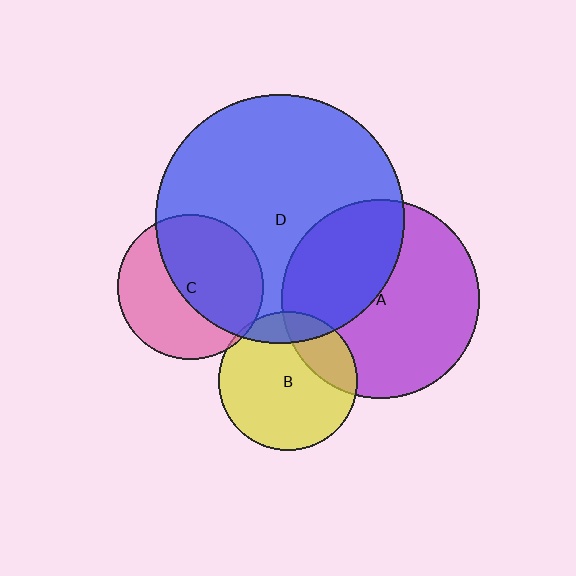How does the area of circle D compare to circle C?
Approximately 2.9 times.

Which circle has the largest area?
Circle D (blue).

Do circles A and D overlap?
Yes.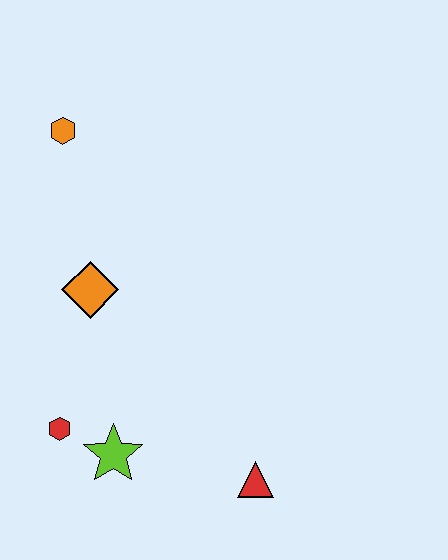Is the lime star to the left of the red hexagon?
No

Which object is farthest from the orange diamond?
The red triangle is farthest from the orange diamond.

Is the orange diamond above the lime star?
Yes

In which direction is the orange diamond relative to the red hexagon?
The orange diamond is above the red hexagon.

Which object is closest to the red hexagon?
The lime star is closest to the red hexagon.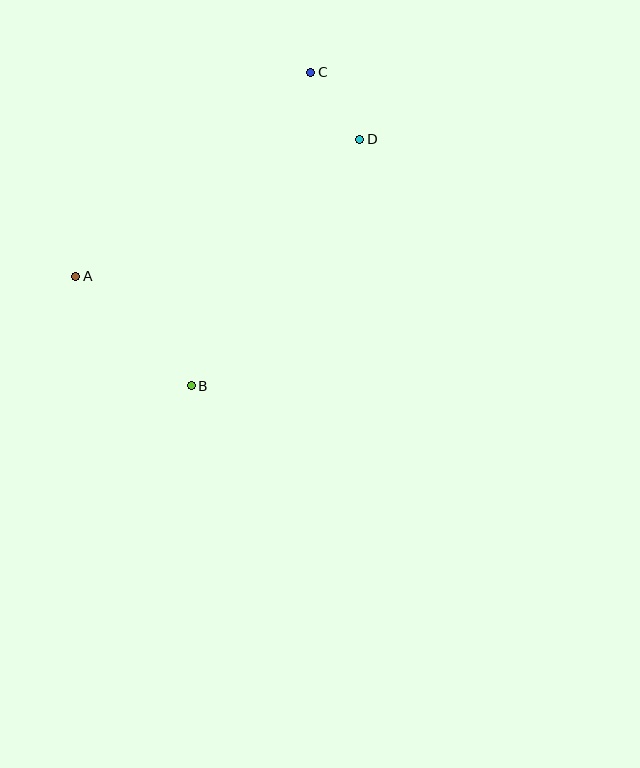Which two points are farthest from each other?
Points B and C are farthest from each other.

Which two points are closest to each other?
Points C and D are closest to each other.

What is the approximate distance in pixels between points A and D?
The distance between A and D is approximately 315 pixels.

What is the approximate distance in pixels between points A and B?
The distance between A and B is approximately 159 pixels.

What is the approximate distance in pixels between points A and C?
The distance between A and C is approximately 311 pixels.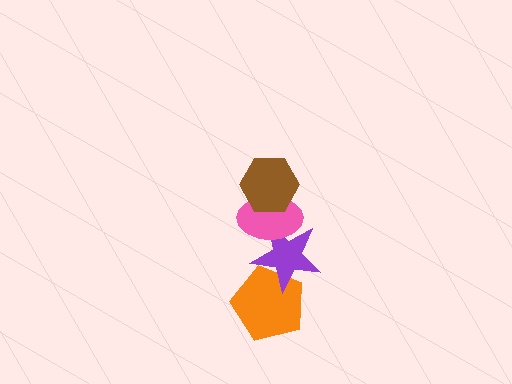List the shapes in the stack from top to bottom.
From top to bottom: the brown hexagon, the pink ellipse, the purple star, the orange pentagon.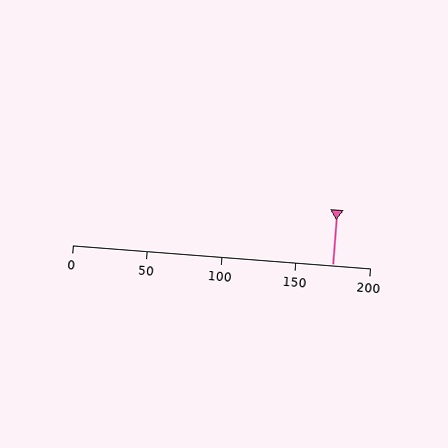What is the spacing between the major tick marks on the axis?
The major ticks are spaced 50 apart.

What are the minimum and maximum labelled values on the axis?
The axis runs from 0 to 200.